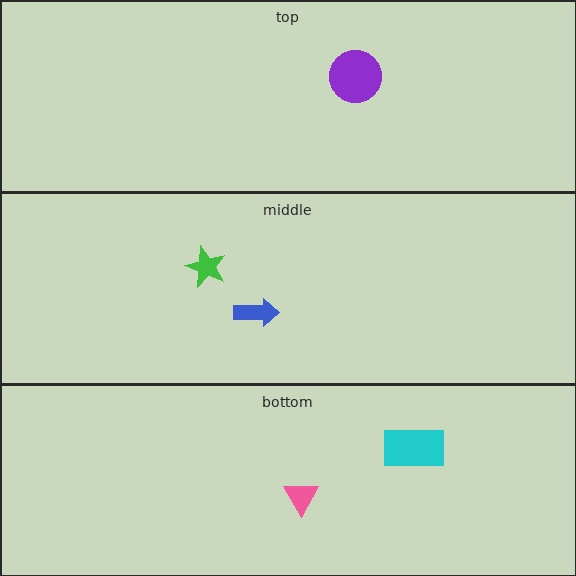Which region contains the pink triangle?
The bottom region.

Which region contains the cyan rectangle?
The bottom region.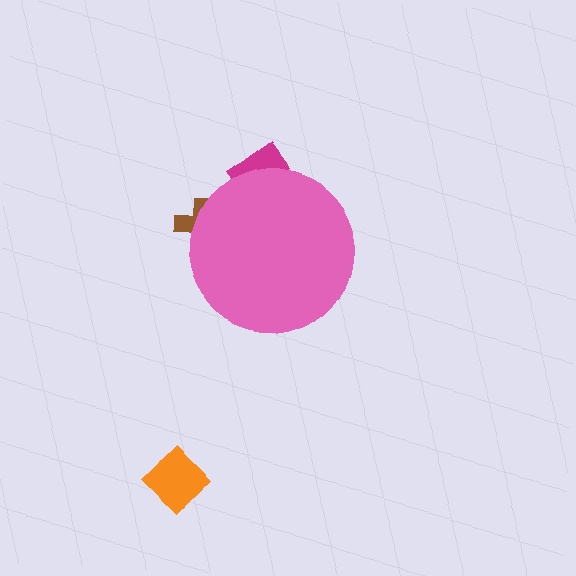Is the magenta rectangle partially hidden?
Yes, the magenta rectangle is partially hidden behind the pink circle.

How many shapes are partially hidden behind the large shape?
2 shapes are partially hidden.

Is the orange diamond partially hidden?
No, the orange diamond is fully visible.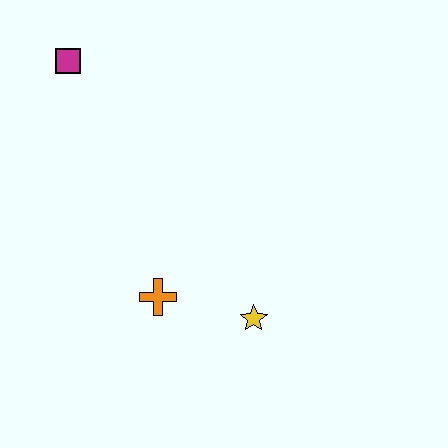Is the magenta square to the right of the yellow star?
No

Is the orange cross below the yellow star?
No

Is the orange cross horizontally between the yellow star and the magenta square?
Yes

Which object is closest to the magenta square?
The orange cross is closest to the magenta square.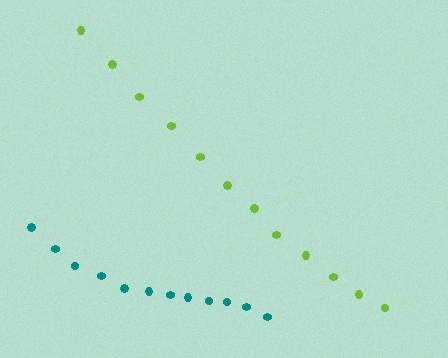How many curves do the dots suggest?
There are 2 distinct paths.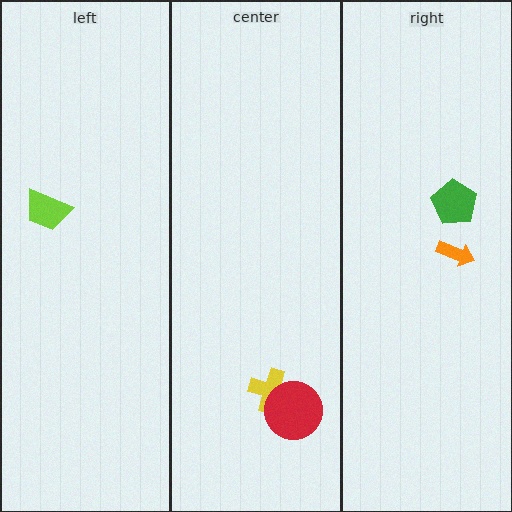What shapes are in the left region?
The lime trapezoid.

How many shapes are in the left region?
1.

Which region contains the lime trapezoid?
The left region.